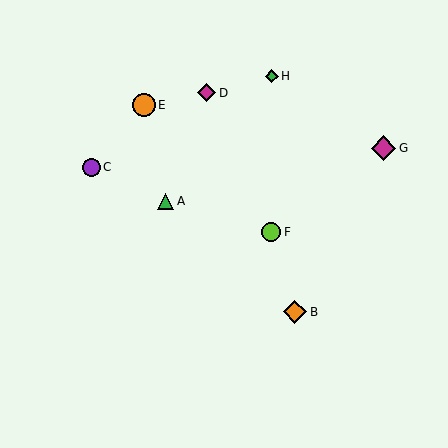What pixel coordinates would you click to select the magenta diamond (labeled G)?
Click at (383, 148) to select the magenta diamond G.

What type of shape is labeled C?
Shape C is a purple circle.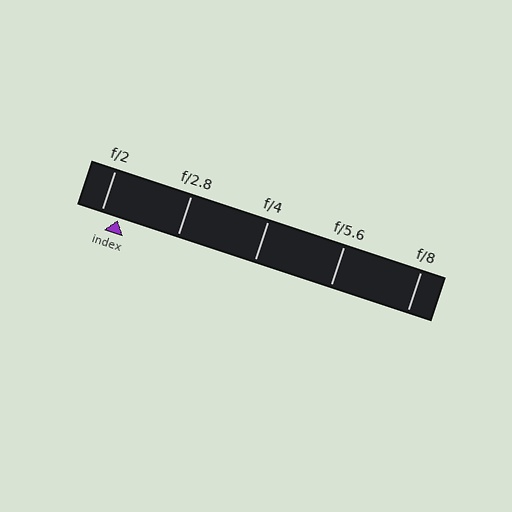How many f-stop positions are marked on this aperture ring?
There are 5 f-stop positions marked.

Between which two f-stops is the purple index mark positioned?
The index mark is between f/2 and f/2.8.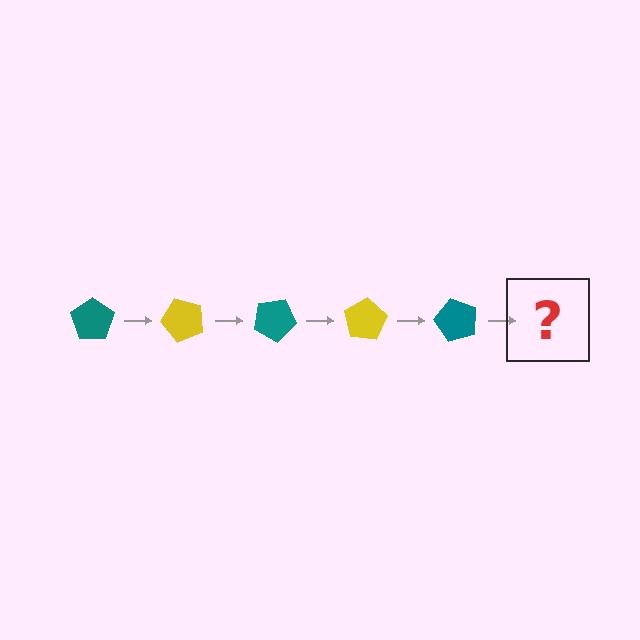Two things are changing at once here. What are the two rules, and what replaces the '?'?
The two rules are that it rotates 50 degrees each step and the color cycles through teal and yellow. The '?' should be a yellow pentagon, rotated 250 degrees from the start.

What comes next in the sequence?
The next element should be a yellow pentagon, rotated 250 degrees from the start.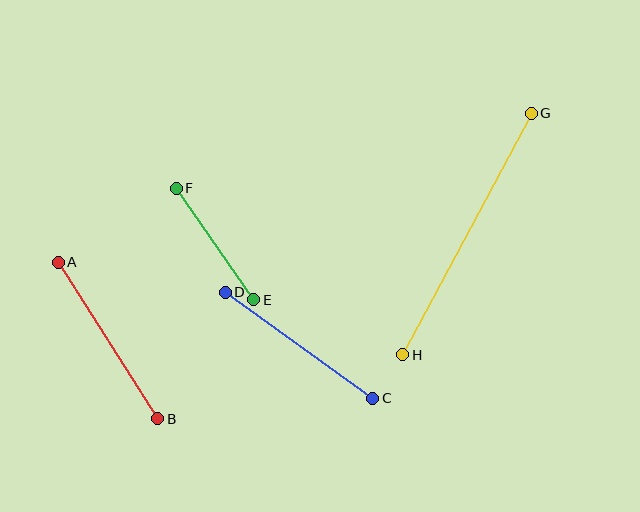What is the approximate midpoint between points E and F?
The midpoint is at approximately (215, 244) pixels.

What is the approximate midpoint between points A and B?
The midpoint is at approximately (108, 340) pixels.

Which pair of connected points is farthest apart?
Points G and H are farthest apart.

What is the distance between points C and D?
The distance is approximately 182 pixels.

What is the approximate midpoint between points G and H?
The midpoint is at approximately (467, 234) pixels.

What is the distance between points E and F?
The distance is approximately 136 pixels.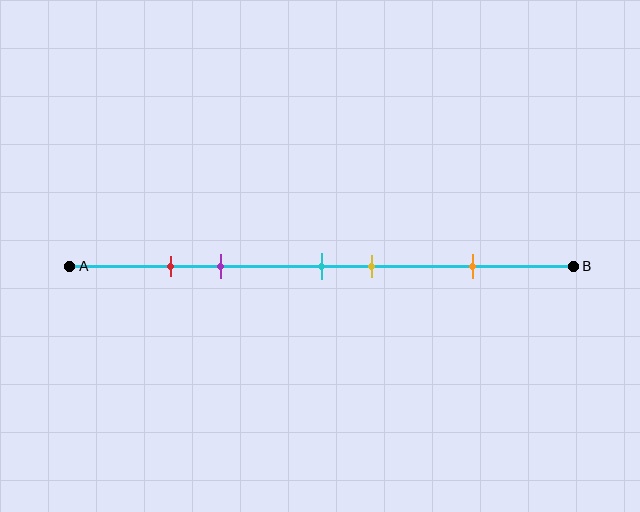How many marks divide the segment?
There are 5 marks dividing the segment.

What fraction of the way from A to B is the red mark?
The red mark is approximately 20% (0.2) of the way from A to B.